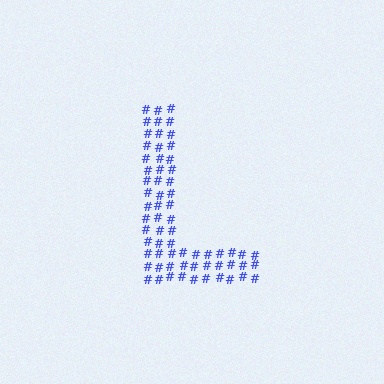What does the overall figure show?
The overall figure shows the letter L.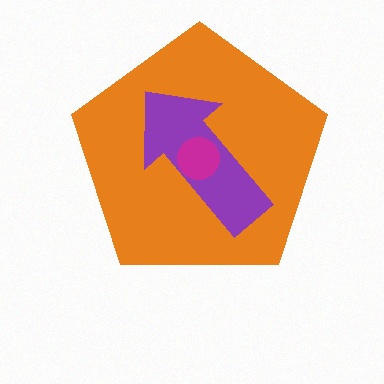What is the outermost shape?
The orange pentagon.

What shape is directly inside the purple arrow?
The magenta circle.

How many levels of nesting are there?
3.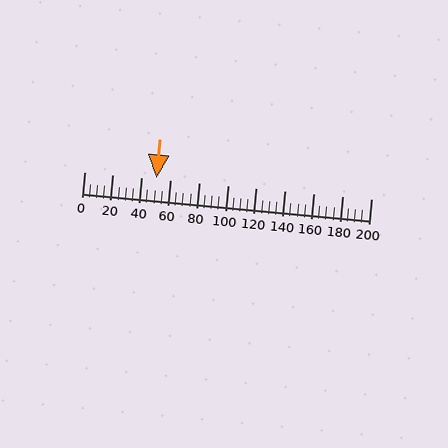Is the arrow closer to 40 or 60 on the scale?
The arrow is closer to 60.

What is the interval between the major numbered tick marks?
The major tick marks are spaced 20 units apart.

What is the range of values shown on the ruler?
The ruler shows values from 0 to 200.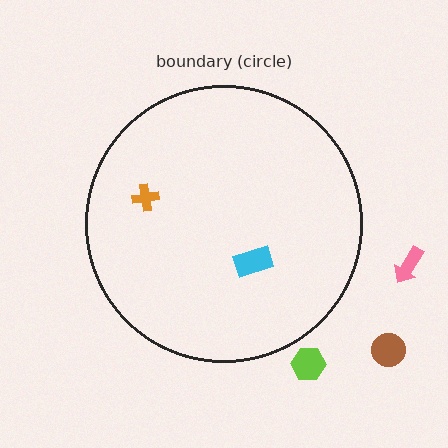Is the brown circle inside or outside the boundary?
Outside.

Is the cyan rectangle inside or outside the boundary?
Inside.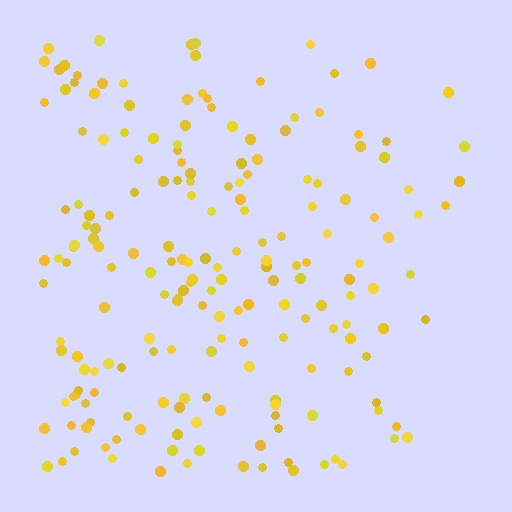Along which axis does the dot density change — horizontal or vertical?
Horizontal.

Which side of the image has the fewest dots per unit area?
The right.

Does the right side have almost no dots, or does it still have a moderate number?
Still a moderate number, just noticeably fewer than the left.